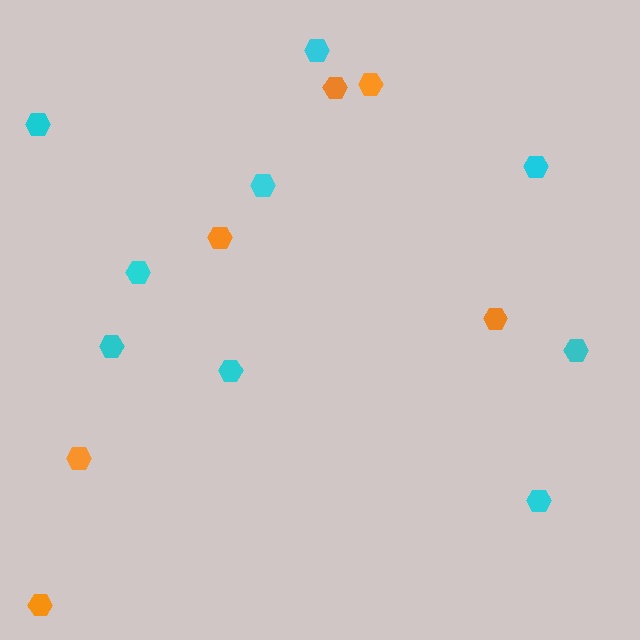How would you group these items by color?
There are 2 groups: one group of orange hexagons (6) and one group of cyan hexagons (9).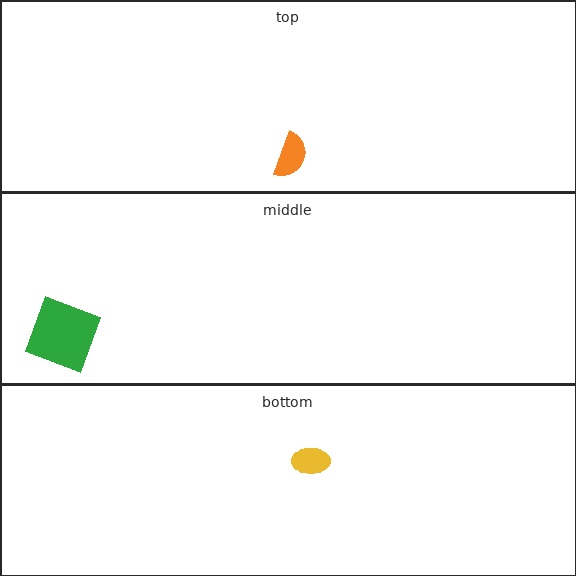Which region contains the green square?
The middle region.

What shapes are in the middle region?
The green square.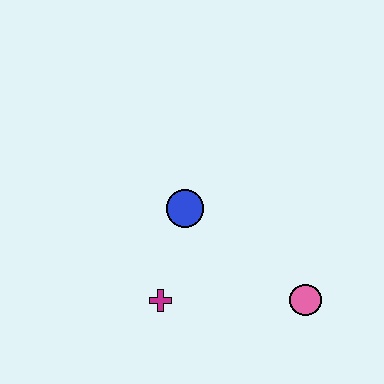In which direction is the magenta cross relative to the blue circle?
The magenta cross is below the blue circle.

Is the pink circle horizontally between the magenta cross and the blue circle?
No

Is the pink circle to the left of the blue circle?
No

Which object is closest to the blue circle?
The magenta cross is closest to the blue circle.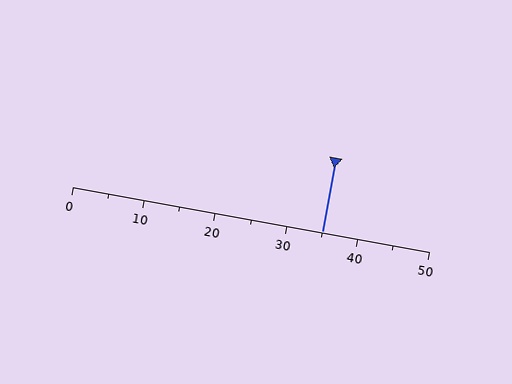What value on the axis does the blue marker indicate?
The marker indicates approximately 35.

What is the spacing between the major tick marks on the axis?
The major ticks are spaced 10 apart.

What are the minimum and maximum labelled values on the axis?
The axis runs from 0 to 50.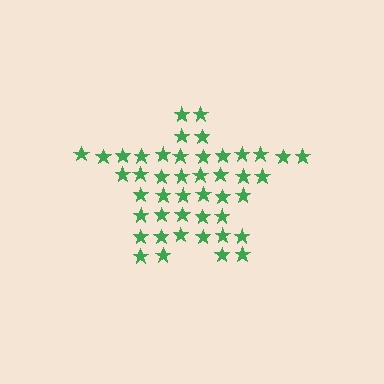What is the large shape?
The large shape is a star.